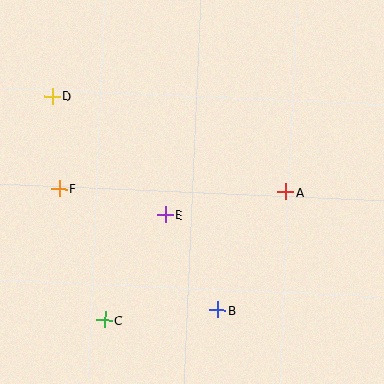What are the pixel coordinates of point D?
Point D is at (52, 96).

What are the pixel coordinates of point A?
Point A is at (286, 192).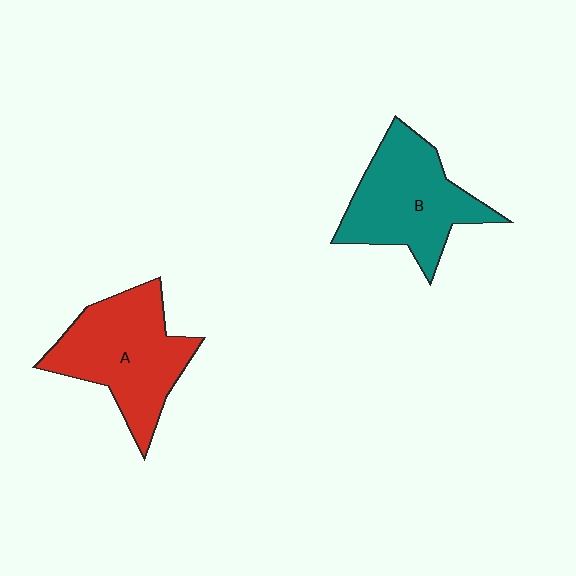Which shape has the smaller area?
Shape B (teal).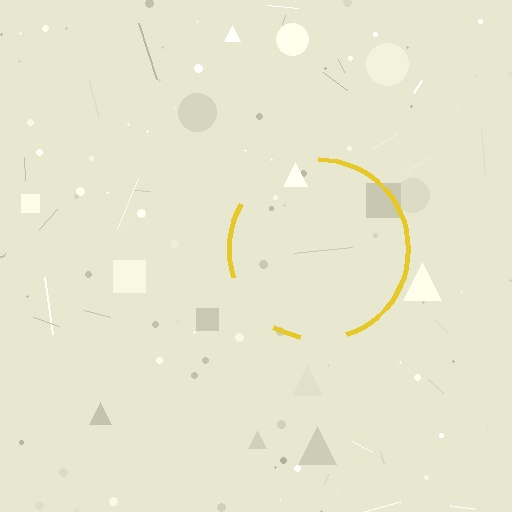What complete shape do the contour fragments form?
The contour fragments form a circle.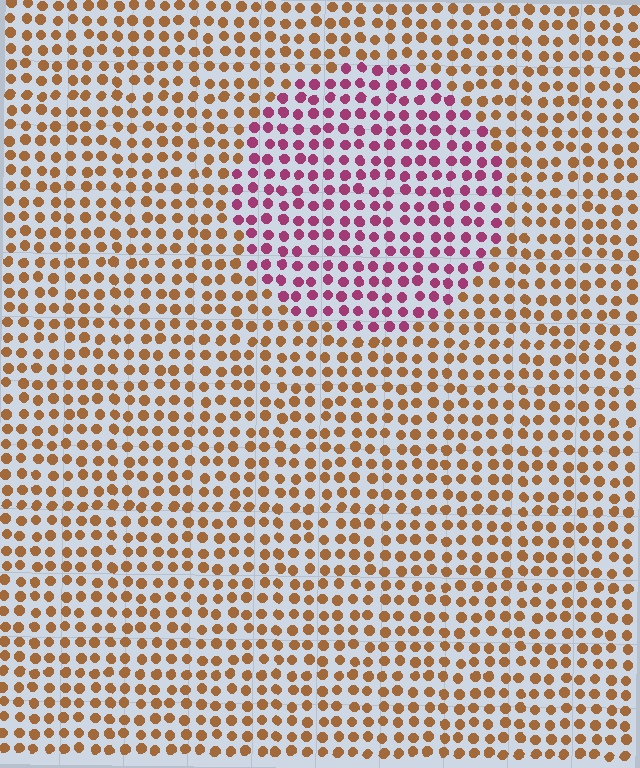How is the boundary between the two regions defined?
The boundary is defined purely by a slight shift in hue (about 61 degrees). Spacing, size, and orientation are identical on both sides.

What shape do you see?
I see a circle.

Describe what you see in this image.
The image is filled with small brown elements in a uniform arrangement. A circle-shaped region is visible where the elements are tinted to a slightly different hue, forming a subtle color boundary.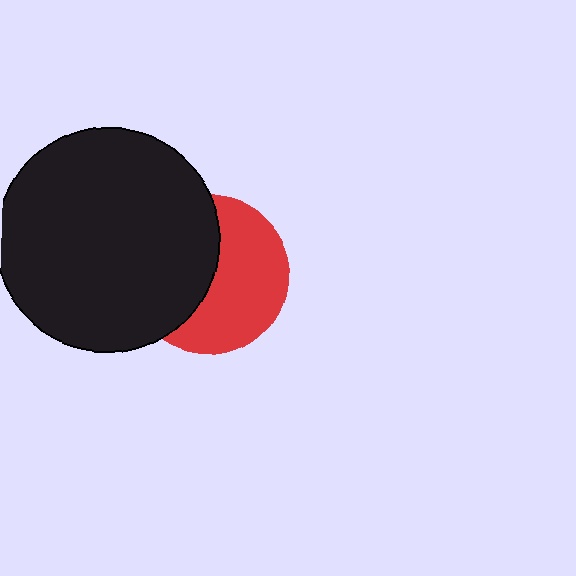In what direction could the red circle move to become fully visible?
The red circle could move right. That would shift it out from behind the black circle entirely.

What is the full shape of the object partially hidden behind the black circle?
The partially hidden object is a red circle.